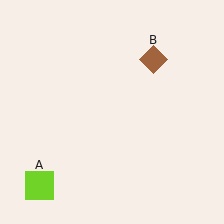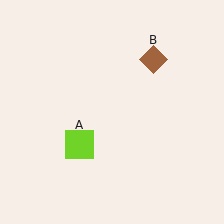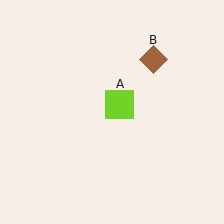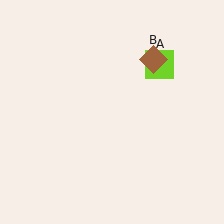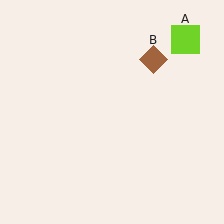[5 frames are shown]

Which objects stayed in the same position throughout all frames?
Brown diamond (object B) remained stationary.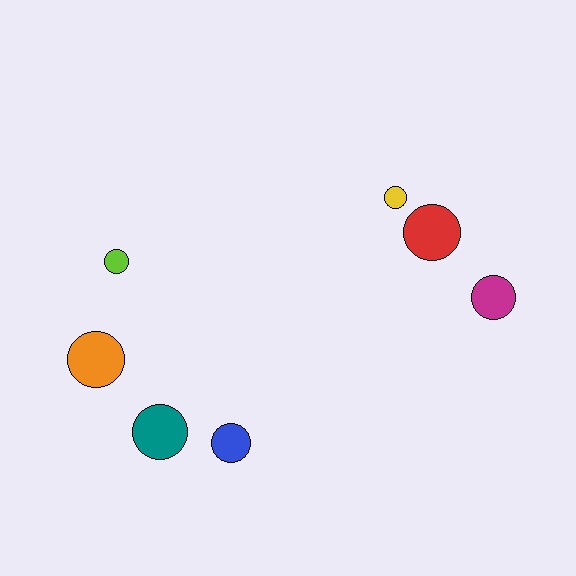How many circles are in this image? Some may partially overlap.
There are 7 circles.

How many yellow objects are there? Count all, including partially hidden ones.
There is 1 yellow object.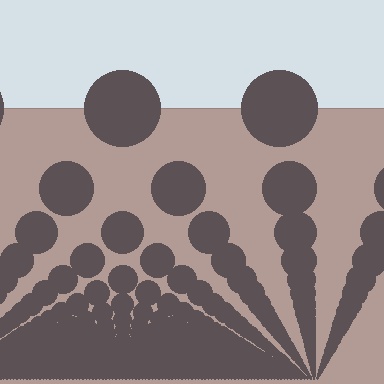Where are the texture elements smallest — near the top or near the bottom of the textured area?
Near the bottom.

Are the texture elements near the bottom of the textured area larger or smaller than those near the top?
Smaller. The gradient is inverted — elements near the bottom are smaller and denser.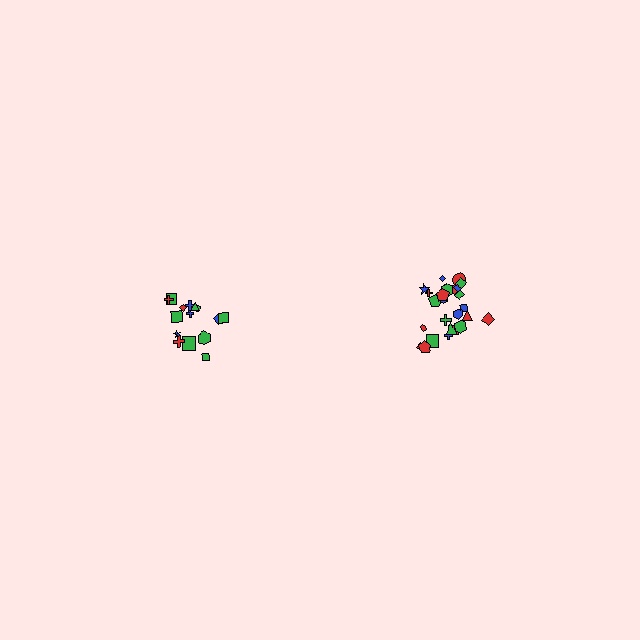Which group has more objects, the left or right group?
The right group.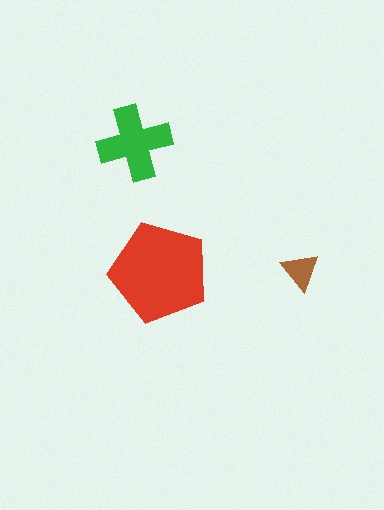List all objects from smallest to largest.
The brown triangle, the green cross, the red pentagon.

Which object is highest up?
The green cross is topmost.